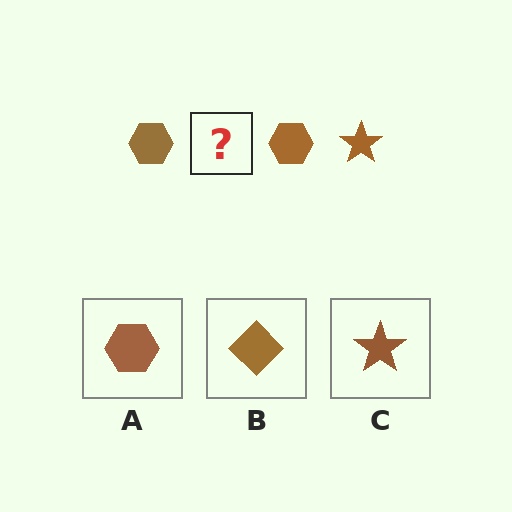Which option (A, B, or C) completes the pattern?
C.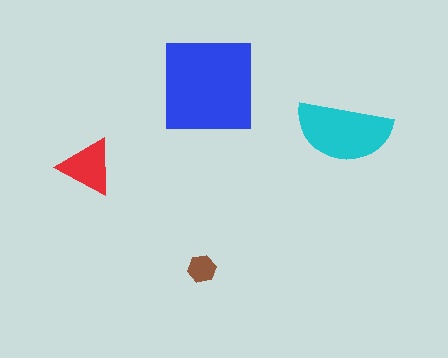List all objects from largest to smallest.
The blue square, the cyan semicircle, the red triangle, the brown hexagon.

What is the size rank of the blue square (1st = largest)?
1st.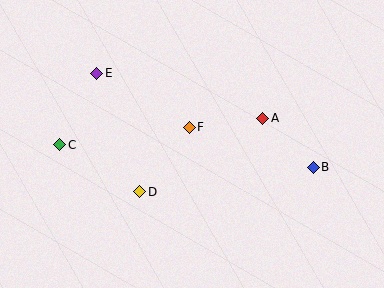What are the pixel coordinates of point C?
Point C is at (60, 145).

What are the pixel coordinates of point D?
Point D is at (140, 192).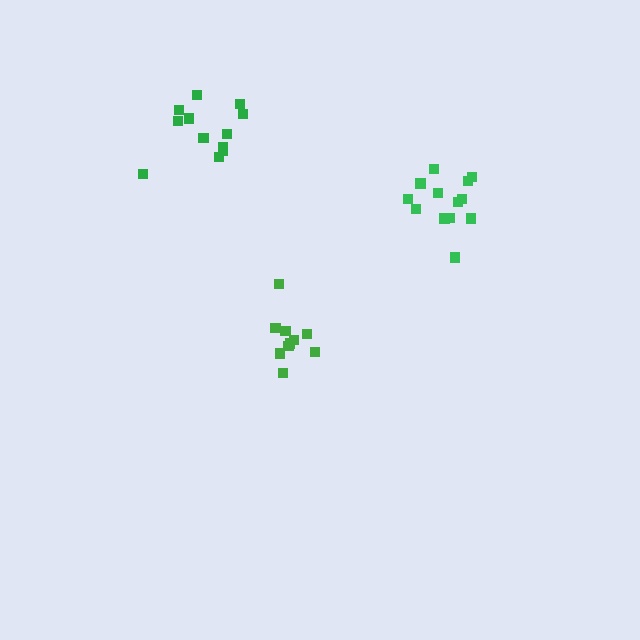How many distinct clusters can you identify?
There are 3 distinct clusters.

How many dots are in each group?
Group 1: 13 dots, Group 2: 12 dots, Group 3: 10 dots (35 total).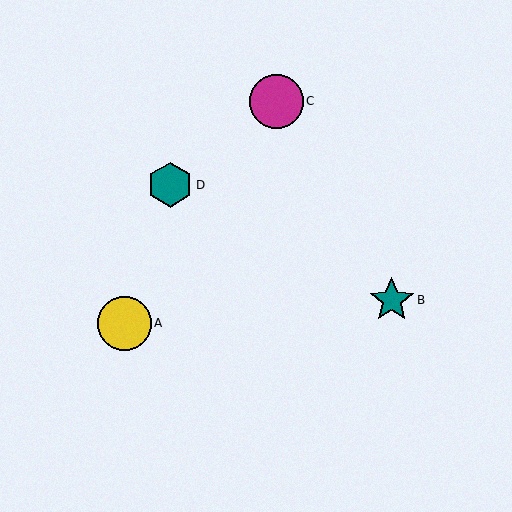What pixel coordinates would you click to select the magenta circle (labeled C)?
Click at (276, 101) to select the magenta circle C.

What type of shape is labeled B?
Shape B is a teal star.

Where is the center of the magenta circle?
The center of the magenta circle is at (276, 101).